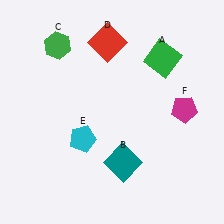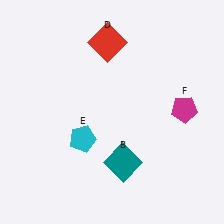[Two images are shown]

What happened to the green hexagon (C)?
The green hexagon (C) was removed in Image 2. It was in the top-left area of Image 1.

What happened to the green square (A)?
The green square (A) was removed in Image 2. It was in the top-right area of Image 1.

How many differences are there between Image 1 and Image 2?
There are 2 differences between the two images.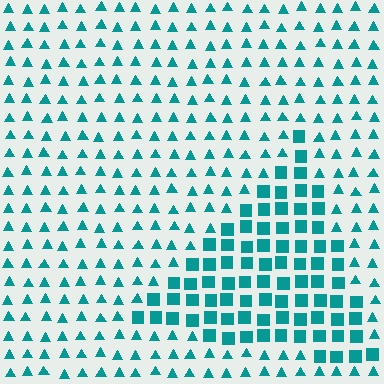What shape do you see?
I see a triangle.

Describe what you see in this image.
The image is filled with small teal elements arranged in a uniform grid. A triangle-shaped region contains squares, while the surrounding area contains triangles. The boundary is defined purely by the change in element shape.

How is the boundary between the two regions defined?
The boundary is defined by a change in element shape: squares inside vs. triangles outside. All elements share the same color and spacing.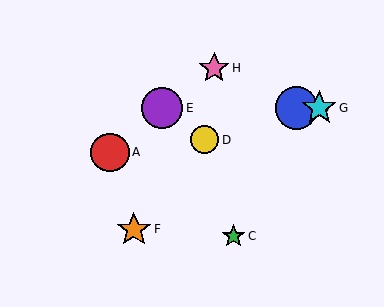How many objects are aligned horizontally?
3 objects (B, E, G) are aligned horizontally.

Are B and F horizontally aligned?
No, B is at y≈108 and F is at y≈229.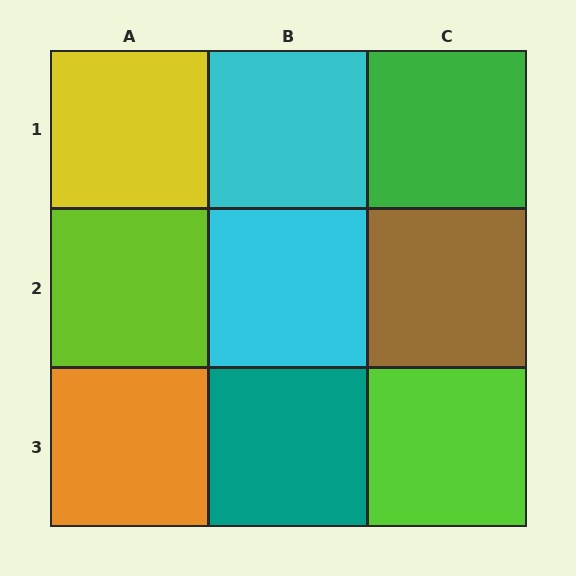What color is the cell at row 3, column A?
Orange.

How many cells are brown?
1 cell is brown.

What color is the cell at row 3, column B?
Teal.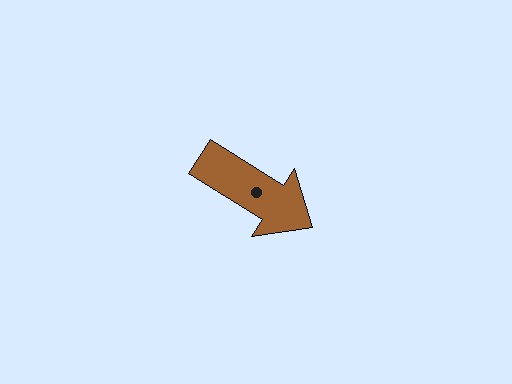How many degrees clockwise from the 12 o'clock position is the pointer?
Approximately 122 degrees.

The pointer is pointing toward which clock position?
Roughly 4 o'clock.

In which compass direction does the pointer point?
Southeast.